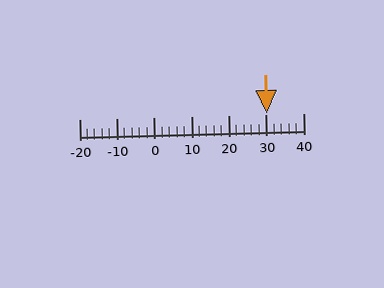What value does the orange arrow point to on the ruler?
The orange arrow points to approximately 30.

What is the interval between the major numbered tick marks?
The major tick marks are spaced 10 units apart.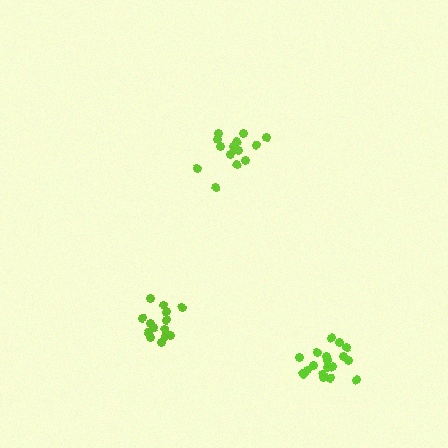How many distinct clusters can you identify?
There are 3 distinct clusters.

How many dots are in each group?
Group 1: 14 dots, Group 2: 19 dots, Group 3: 14 dots (47 total).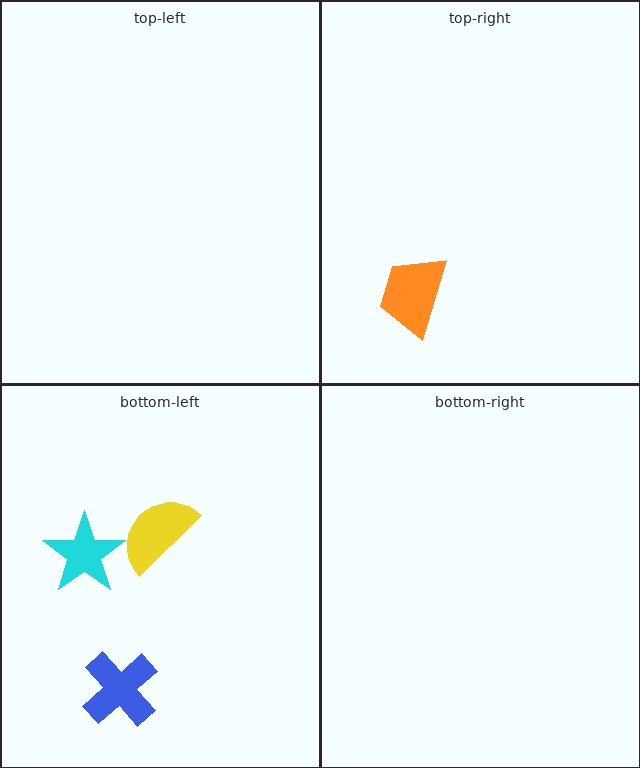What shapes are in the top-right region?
The orange trapezoid.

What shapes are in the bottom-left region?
The blue cross, the yellow semicircle, the cyan star.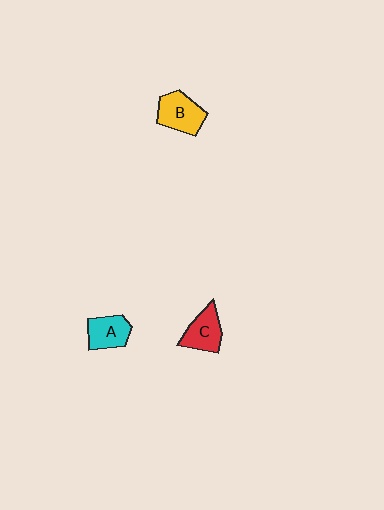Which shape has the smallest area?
Shape A (cyan).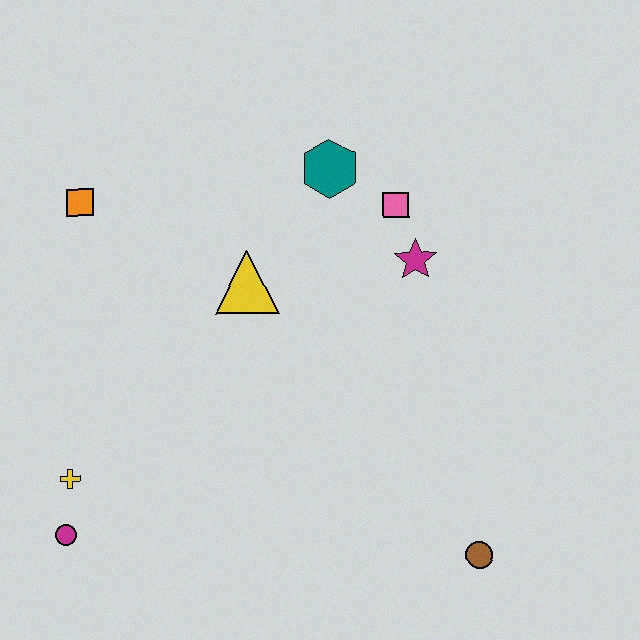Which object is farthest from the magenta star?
The magenta circle is farthest from the magenta star.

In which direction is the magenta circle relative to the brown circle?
The magenta circle is to the left of the brown circle.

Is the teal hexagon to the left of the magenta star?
Yes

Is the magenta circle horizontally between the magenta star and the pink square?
No